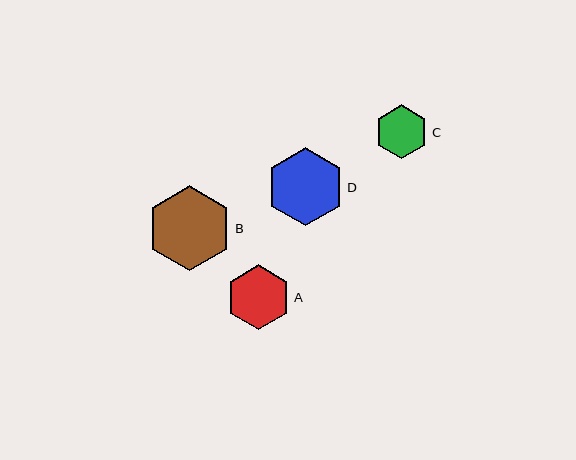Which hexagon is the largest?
Hexagon B is the largest with a size of approximately 85 pixels.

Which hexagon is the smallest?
Hexagon C is the smallest with a size of approximately 54 pixels.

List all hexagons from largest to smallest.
From largest to smallest: B, D, A, C.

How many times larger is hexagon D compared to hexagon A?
Hexagon D is approximately 1.2 times the size of hexagon A.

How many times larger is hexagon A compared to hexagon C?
Hexagon A is approximately 1.2 times the size of hexagon C.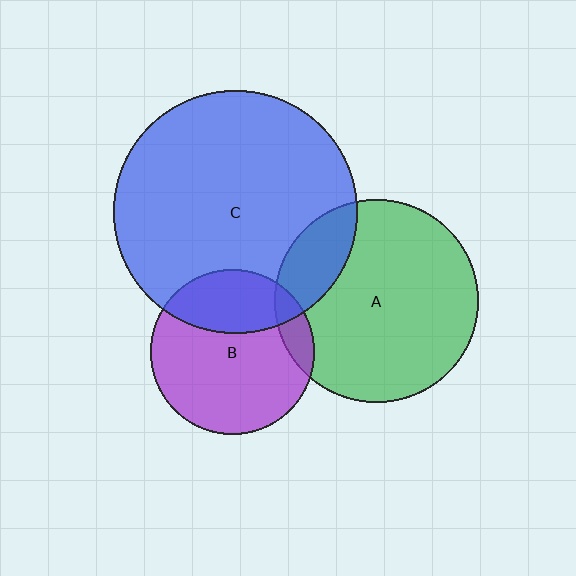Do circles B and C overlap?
Yes.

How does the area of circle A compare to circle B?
Approximately 1.5 times.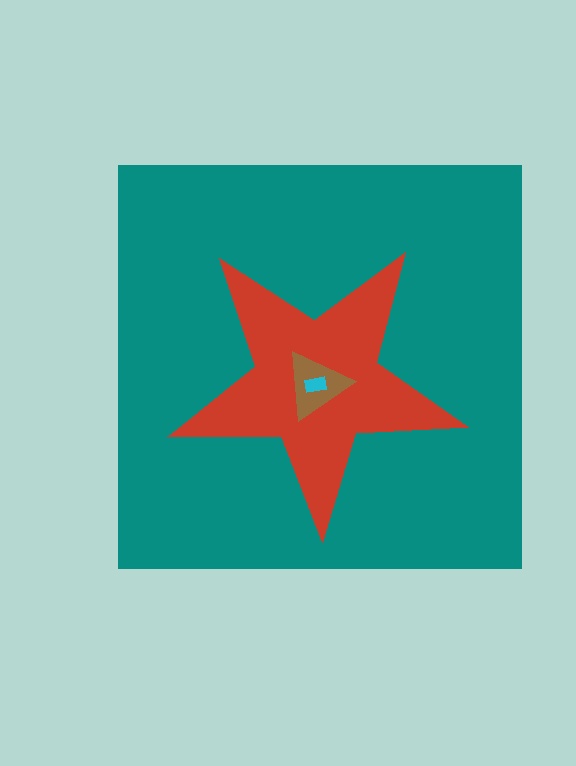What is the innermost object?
The cyan rectangle.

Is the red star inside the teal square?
Yes.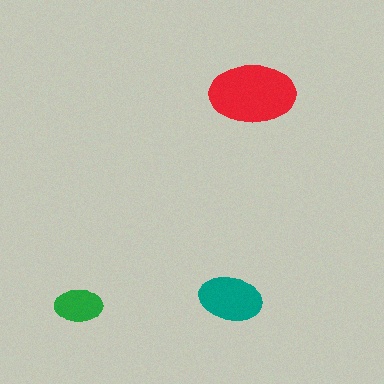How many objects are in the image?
There are 3 objects in the image.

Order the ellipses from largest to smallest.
the red one, the teal one, the green one.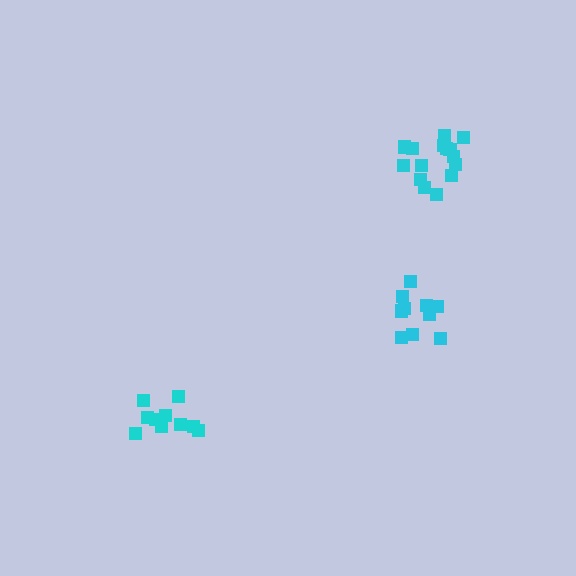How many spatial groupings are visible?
There are 3 spatial groupings.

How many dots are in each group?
Group 1: 15 dots, Group 2: 10 dots, Group 3: 10 dots (35 total).